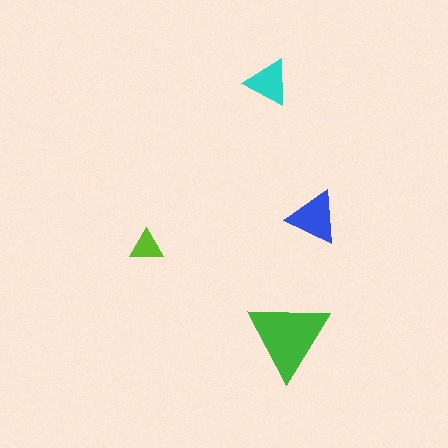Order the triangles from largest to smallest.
the green one, the blue one, the cyan one, the lime one.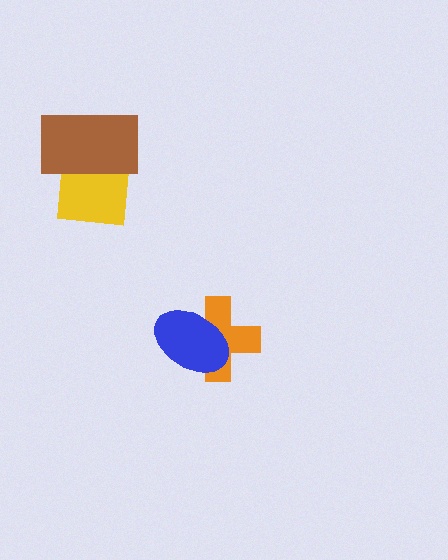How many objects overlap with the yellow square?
1 object overlaps with the yellow square.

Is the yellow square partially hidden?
Yes, it is partially covered by another shape.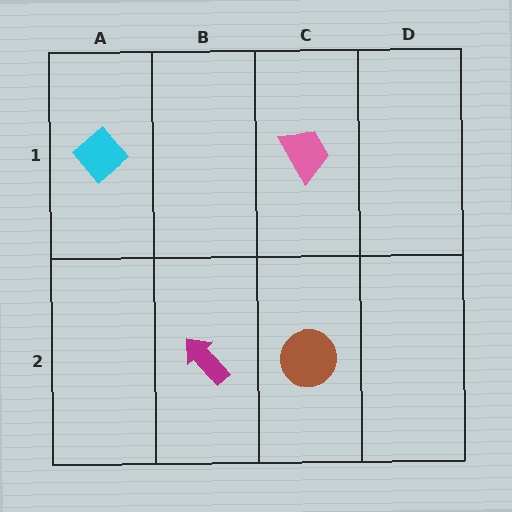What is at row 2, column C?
A brown circle.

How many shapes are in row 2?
2 shapes.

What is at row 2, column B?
A magenta arrow.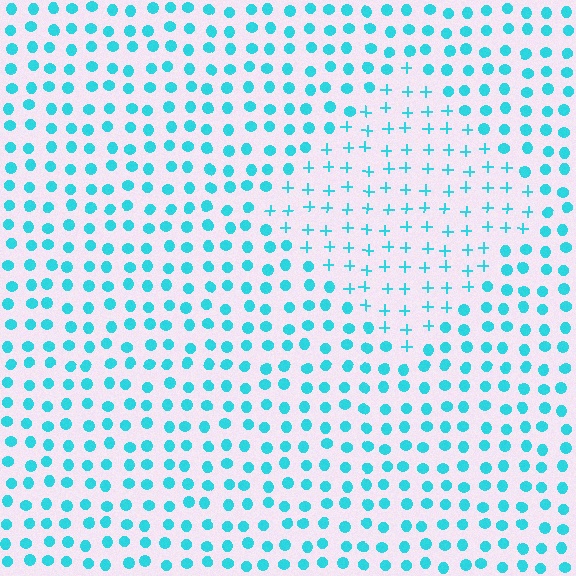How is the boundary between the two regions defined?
The boundary is defined by a change in element shape: plus signs inside vs. circles outside. All elements share the same color and spacing.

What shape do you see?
I see a diamond.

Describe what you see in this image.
The image is filled with small cyan elements arranged in a uniform grid. A diamond-shaped region contains plus signs, while the surrounding area contains circles. The boundary is defined purely by the change in element shape.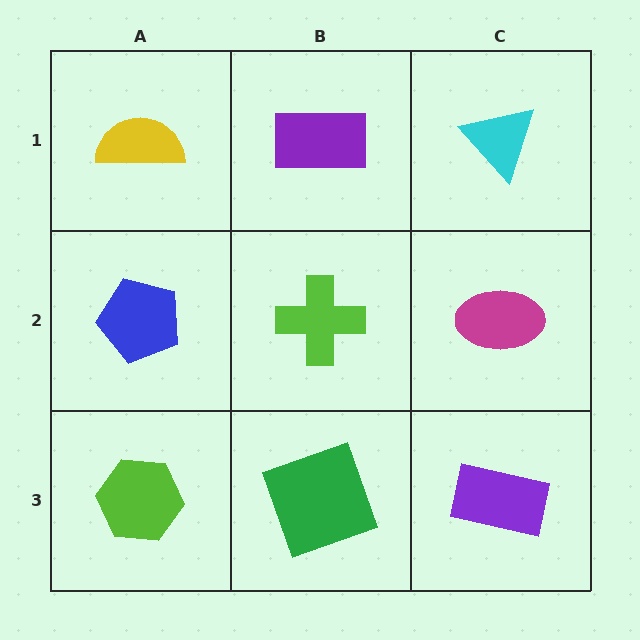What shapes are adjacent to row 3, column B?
A lime cross (row 2, column B), a lime hexagon (row 3, column A), a purple rectangle (row 3, column C).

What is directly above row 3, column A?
A blue pentagon.